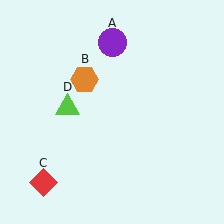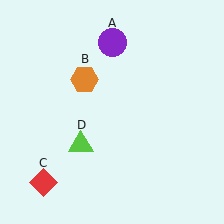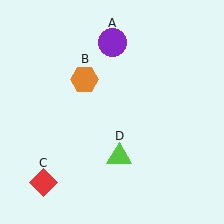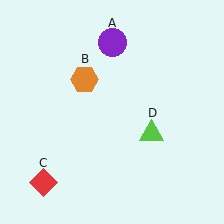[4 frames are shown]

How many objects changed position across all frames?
1 object changed position: lime triangle (object D).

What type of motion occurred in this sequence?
The lime triangle (object D) rotated counterclockwise around the center of the scene.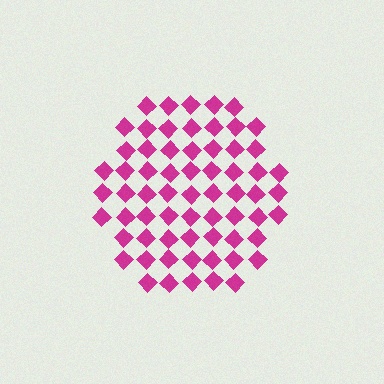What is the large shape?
The large shape is a hexagon.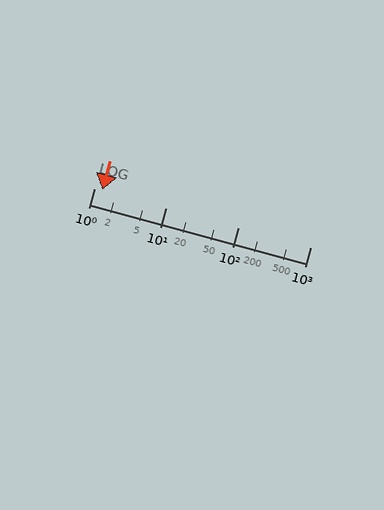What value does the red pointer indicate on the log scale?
The pointer indicates approximately 1.3.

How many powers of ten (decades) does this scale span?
The scale spans 3 decades, from 1 to 1000.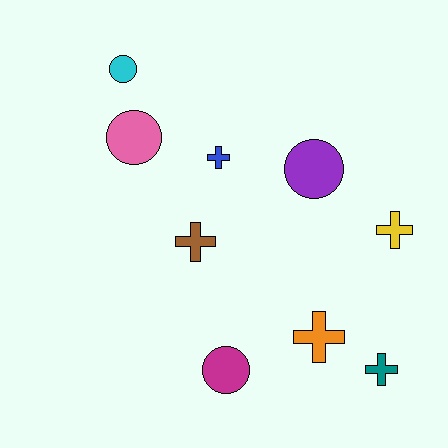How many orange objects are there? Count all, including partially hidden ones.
There is 1 orange object.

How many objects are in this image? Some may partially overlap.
There are 9 objects.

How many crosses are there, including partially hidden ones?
There are 5 crosses.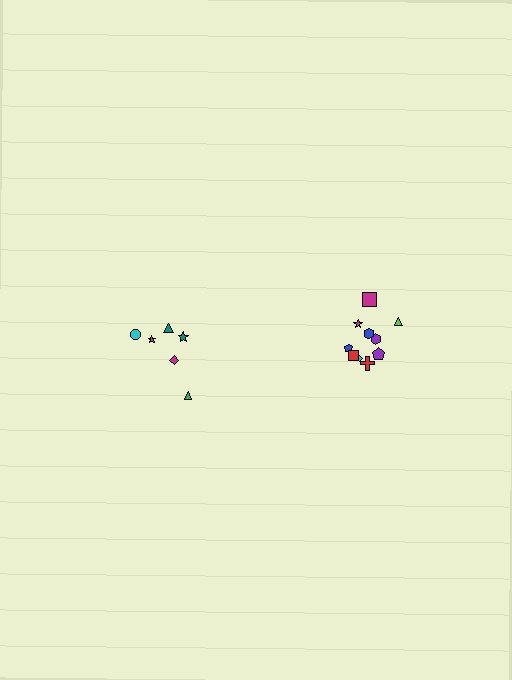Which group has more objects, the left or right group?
The right group.